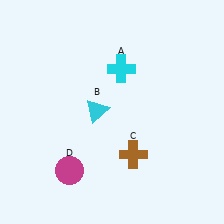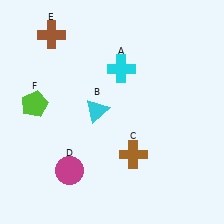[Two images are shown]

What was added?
A brown cross (E), a lime pentagon (F) were added in Image 2.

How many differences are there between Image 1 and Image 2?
There are 2 differences between the two images.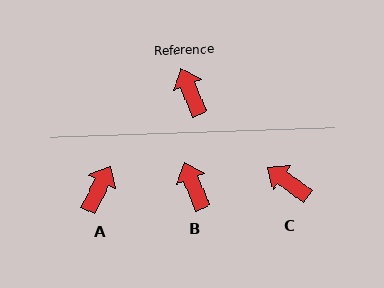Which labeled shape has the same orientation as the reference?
B.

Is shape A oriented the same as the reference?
No, it is off by about 49 degrees.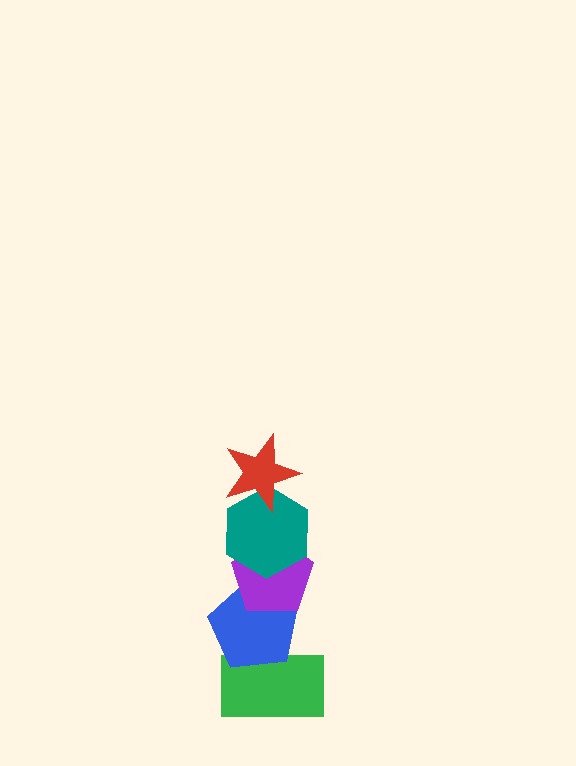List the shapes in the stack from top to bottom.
From top to bottom: the red star, the teal hexagon, the purple pentagon, the blue pentagon, the green rectangle.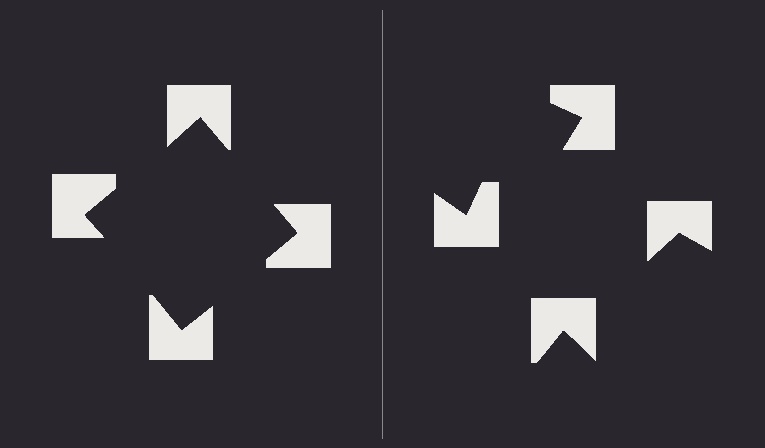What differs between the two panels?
The notched squares are positioned identically on both sides; only the wedge orientations differ. On the left they align to a square; on the right they are misaligned.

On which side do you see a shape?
An illusory square appears on the left side. On the right side the wedge cuts are rotated, so no coherent shape forms.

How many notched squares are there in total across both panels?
8 — 4 on each side.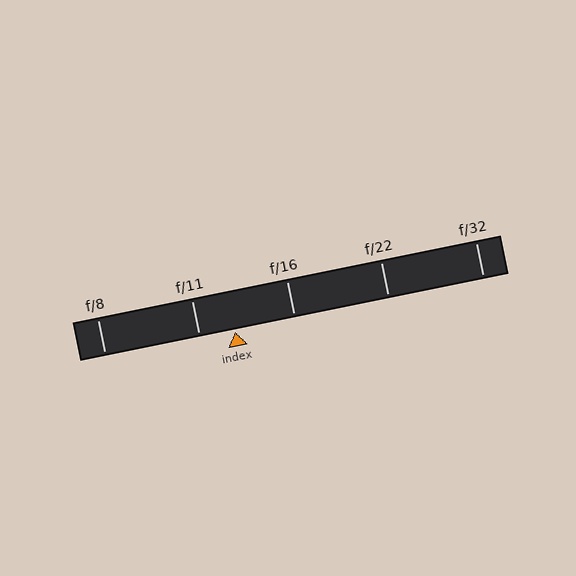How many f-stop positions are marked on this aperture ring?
There are 5 f-stop positions marked.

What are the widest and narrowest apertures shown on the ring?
The widest aperture shown is f/8 and the narrowest is f/32.